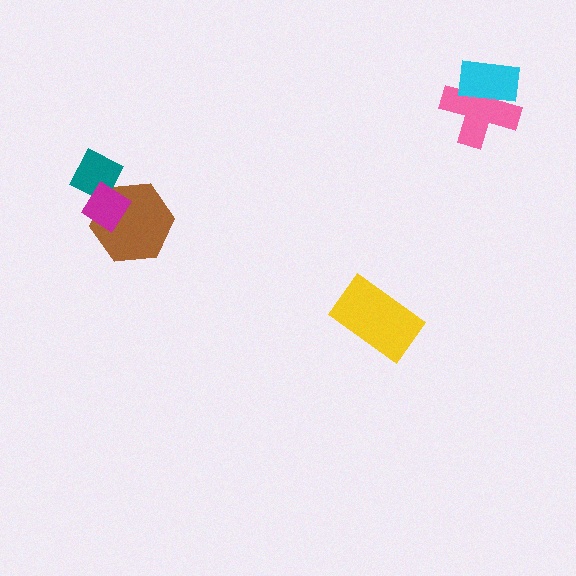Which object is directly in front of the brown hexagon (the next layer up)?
The teal diamond is directly in front of the brown hexagon.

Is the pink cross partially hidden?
Yes, it is partially covered by another shape.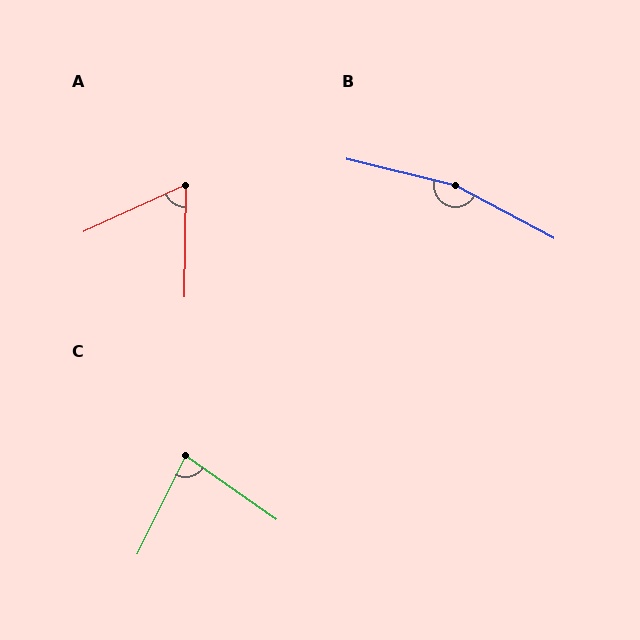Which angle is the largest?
B, at approximately 165 degrees.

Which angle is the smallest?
A, at approximately 64 degrees.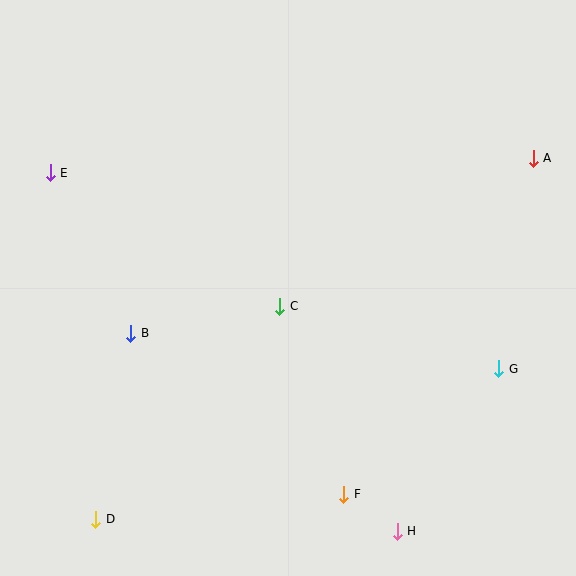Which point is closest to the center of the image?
Point C at (280, 306) is closest to the center.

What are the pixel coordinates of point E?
Point E is at (50, 173).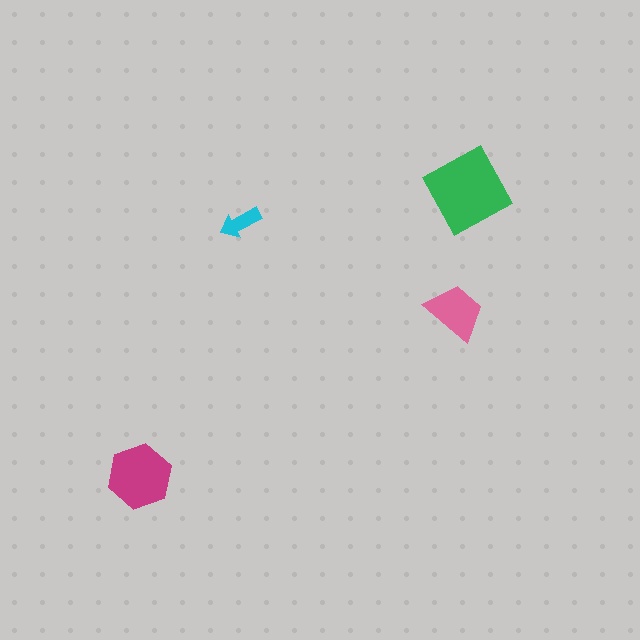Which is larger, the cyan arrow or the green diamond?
The green diamond.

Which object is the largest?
The green diamond.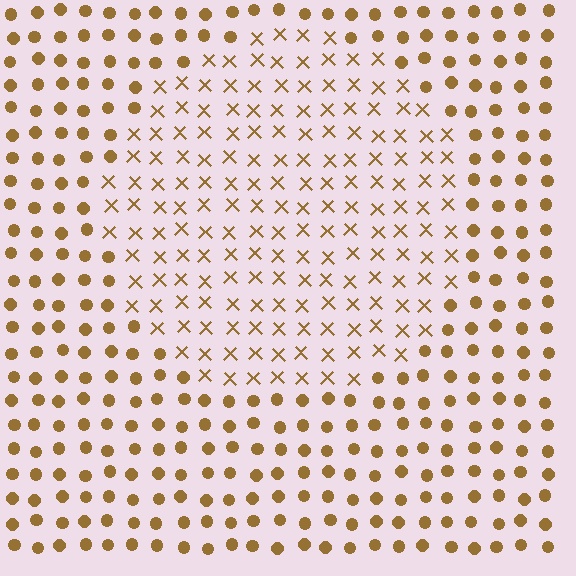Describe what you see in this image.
The image is filled with small brown elements arranged in a uniform grid. A circle-shaped region contains X marks, while the surrounding area contains circles. The boundary is defined purely by the change in element shape.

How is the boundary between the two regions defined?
The boundary is defined by a change in element shape: X marks inside vs. circles outside. All elements share the same color and spacing.